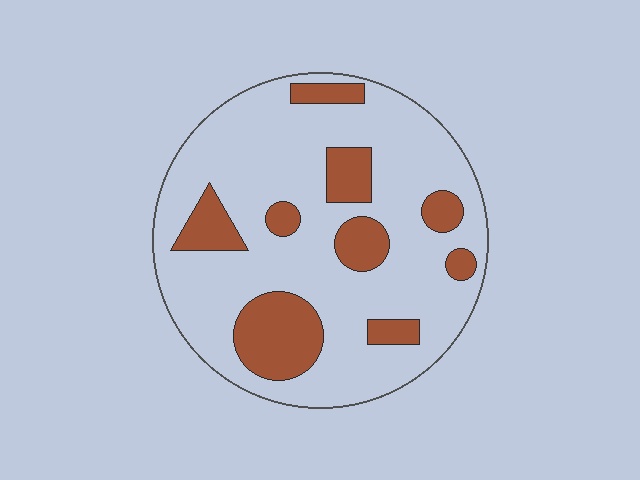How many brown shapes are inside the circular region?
9.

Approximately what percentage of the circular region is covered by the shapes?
Approximately 25%.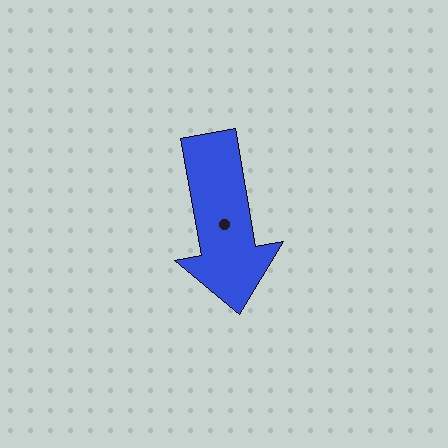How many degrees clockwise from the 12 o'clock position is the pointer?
Approximately 170 degrees.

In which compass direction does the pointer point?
South.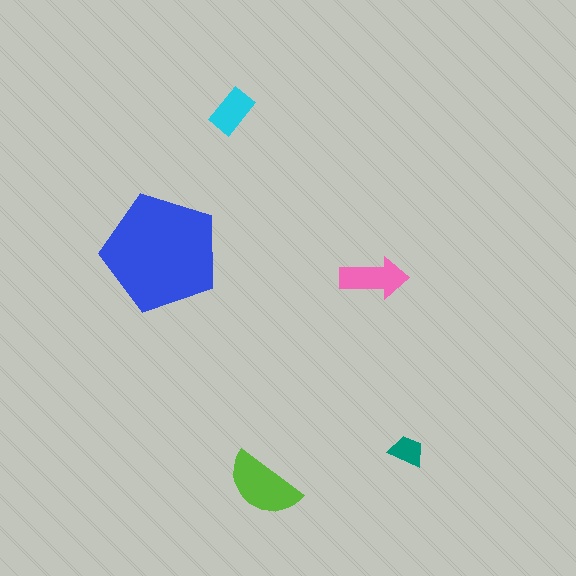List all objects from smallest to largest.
The teal trapezoid, the cyan rectangle, the pink arrow, the lime semicircle, the blue pentagon.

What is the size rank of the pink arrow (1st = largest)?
3rd.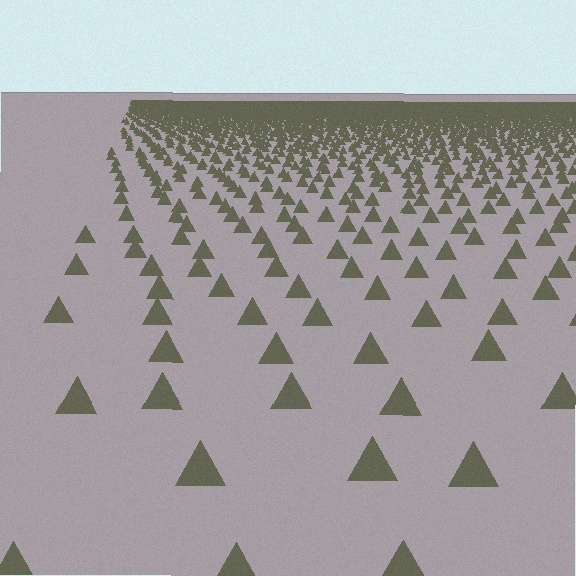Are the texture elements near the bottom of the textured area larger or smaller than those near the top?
Larger. Near the bottom, elements are closer to the viewer and appear at a bigger on-screen size.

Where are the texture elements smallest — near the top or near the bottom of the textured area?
Near the top.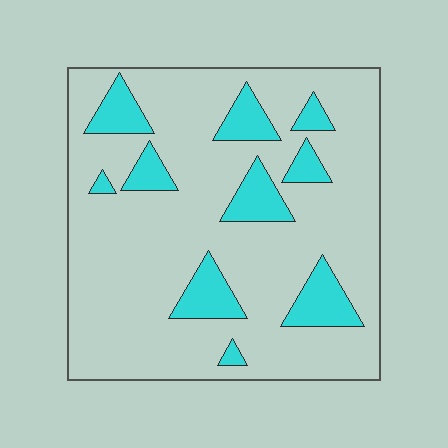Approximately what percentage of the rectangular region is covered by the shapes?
Approximately 20%.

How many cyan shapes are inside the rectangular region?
10.